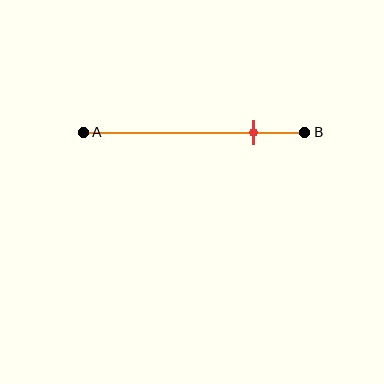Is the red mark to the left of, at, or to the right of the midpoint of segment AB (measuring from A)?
The red mark is to the right of the midpoint of segment AB.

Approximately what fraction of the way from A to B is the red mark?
The red mark is approximately 75% of the way from A to B.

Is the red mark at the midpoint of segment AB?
No, the mark is at about 75% from A, not at the 50% midpoint.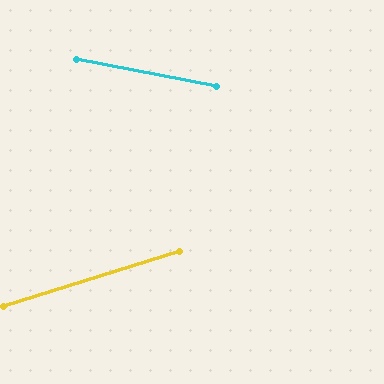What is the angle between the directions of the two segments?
Approximately 28 degrees.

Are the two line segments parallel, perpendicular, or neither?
Neither parallel nor perpendicular — they differ by about 28°.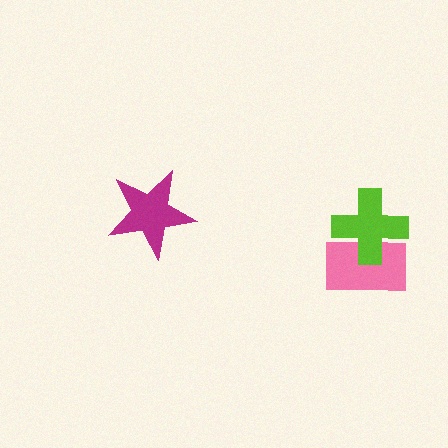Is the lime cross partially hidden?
No, no other shape covers it.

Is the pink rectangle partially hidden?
Yes, it is partially covered by another shape.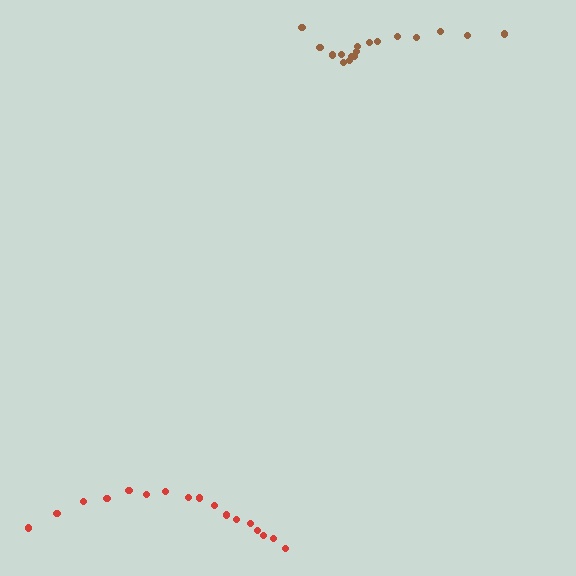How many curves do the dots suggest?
There are 2 distinct paths.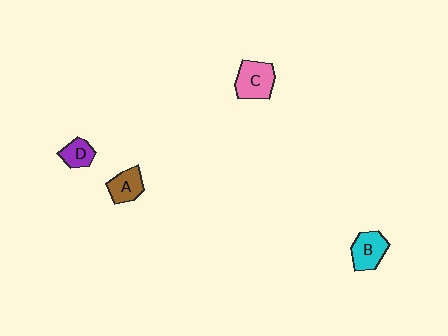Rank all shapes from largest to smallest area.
From largest to smallest: C (pink), B (cyan), A (brown), D (purple).